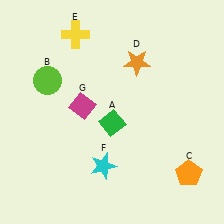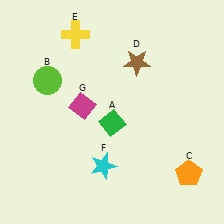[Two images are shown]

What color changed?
The star (D) changed from orange in Image 1 to brown in Image 2.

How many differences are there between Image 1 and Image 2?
There is 1 difference between the two images.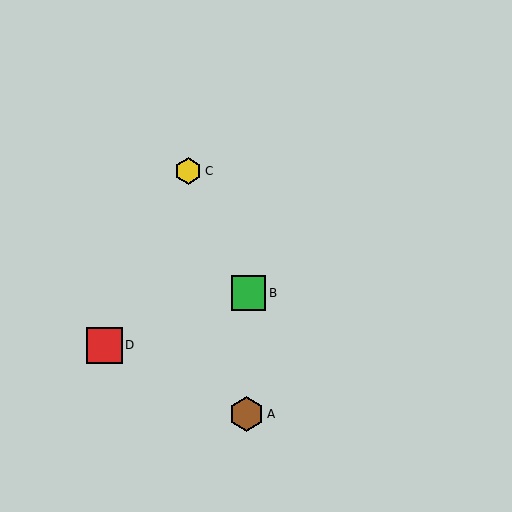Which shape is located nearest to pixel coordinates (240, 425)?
The brown hexagon (labeled A) at (247, 414) is nearest to that location.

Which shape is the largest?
The red square (labeled D) is the largest.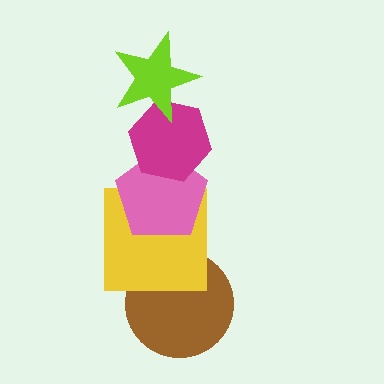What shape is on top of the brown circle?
The yellow square is on top of the brown circle.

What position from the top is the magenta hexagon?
The magenta hexagon is 2nd from the top.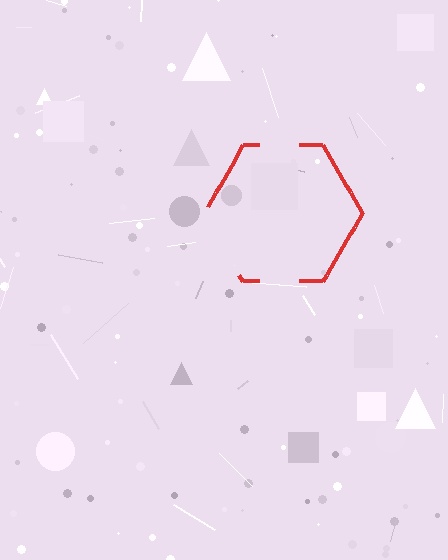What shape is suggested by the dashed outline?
The dashed outline suggests a hexagon.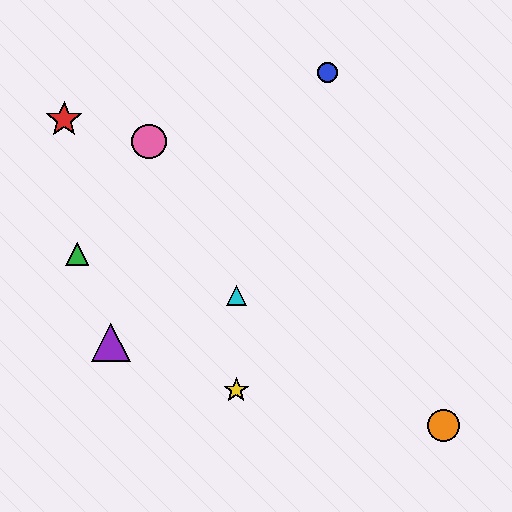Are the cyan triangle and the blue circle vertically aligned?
No, the cyan triangle is at x≈236 and the blue circle is at x≈328.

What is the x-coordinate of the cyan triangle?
The cyan triangle is at x≈236.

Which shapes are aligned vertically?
The yellow star, the cyan triangle are aligned vertically.